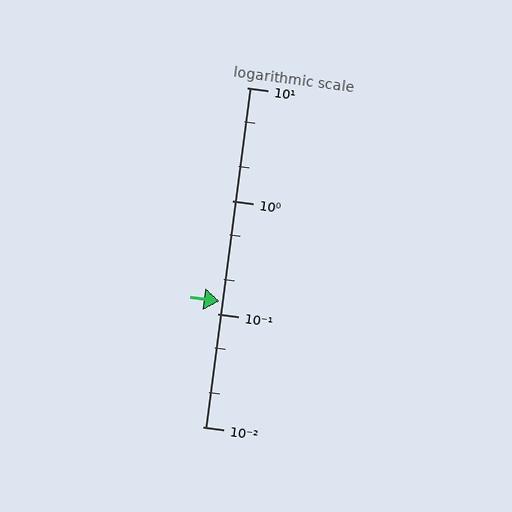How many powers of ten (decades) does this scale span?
The scale spans 3 decades, from 0.01 to 10.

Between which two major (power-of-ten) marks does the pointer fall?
The pointer is between 0.1 and 1.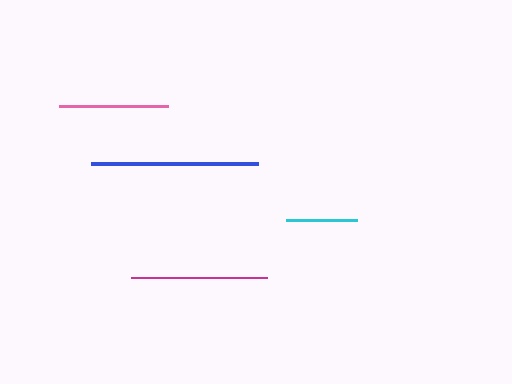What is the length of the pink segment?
The pink segment is approximately 109 pixels long.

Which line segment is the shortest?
The cyan line is the shortest at approximately 71 pixels.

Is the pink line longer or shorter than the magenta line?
The magenta line is longer than the pink line.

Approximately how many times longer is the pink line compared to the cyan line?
The pink line is approximately 1.5 times the length of the cyan line.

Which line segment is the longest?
The blue line is the longest at approximately 167 pixels.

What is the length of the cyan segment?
The cyan segment is approximately 71 pixels long.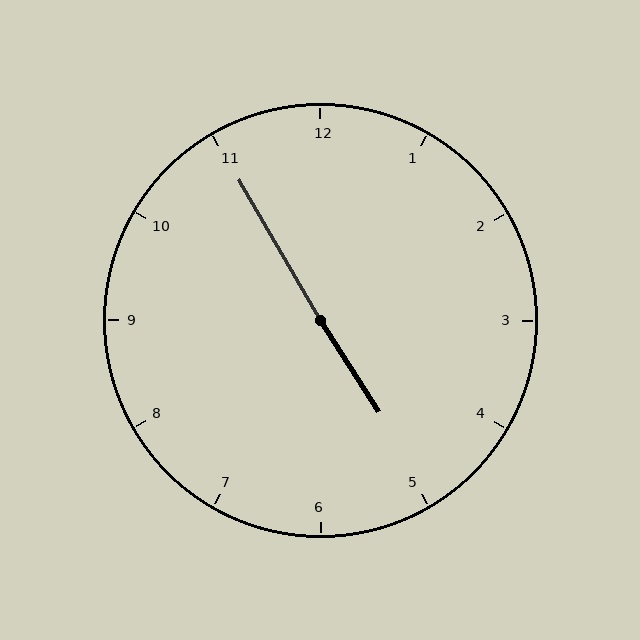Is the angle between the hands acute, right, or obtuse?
It is obtuse.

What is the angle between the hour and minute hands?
Approximately 178 degrees.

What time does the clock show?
4:55.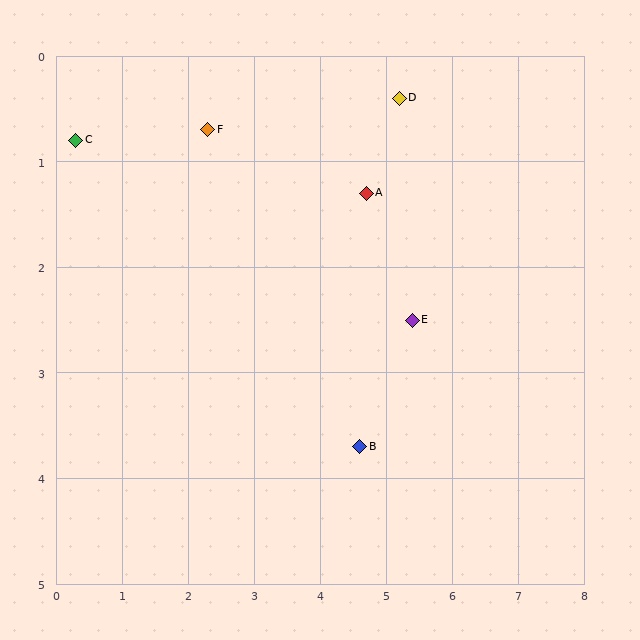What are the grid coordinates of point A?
Point A is at approximately (4.7, 1.3).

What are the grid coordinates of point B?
Point B is at approximately (4.6, 3.7).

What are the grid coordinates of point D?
Point D is at approximately (5.2, 0.4).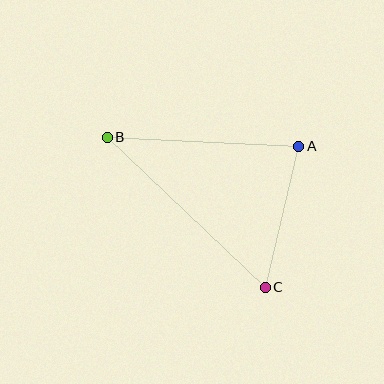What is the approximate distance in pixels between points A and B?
The distance between A and B is approximately 192 pixels.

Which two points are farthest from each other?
Points B and C are farthest from each other.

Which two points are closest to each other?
Points A and C are closest to each other.